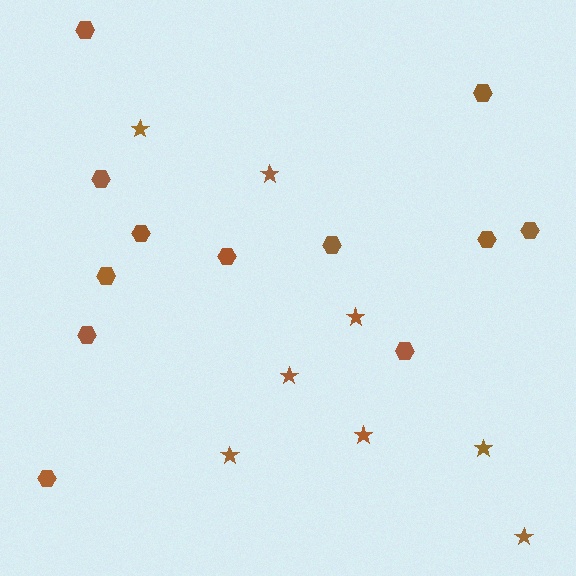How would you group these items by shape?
There are 2 groups: one group of hexagons (12) and one group of stars (8).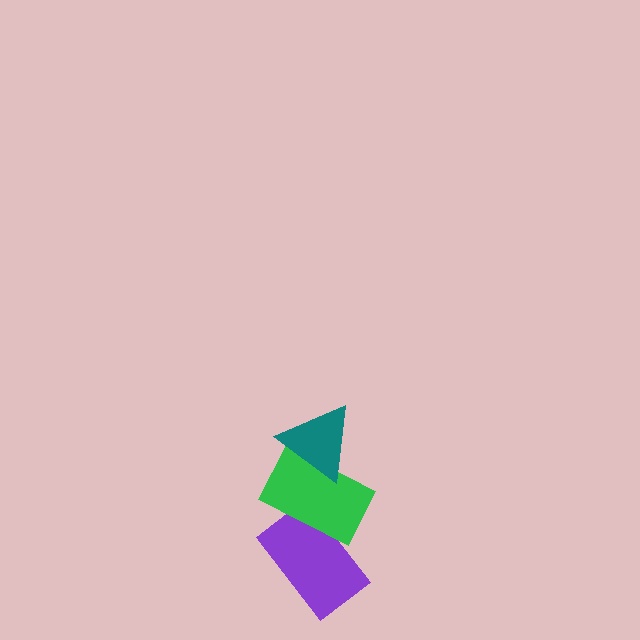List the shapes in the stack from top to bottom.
From top to bottom: the teal triangle, the green rectangle, the purple rectangle.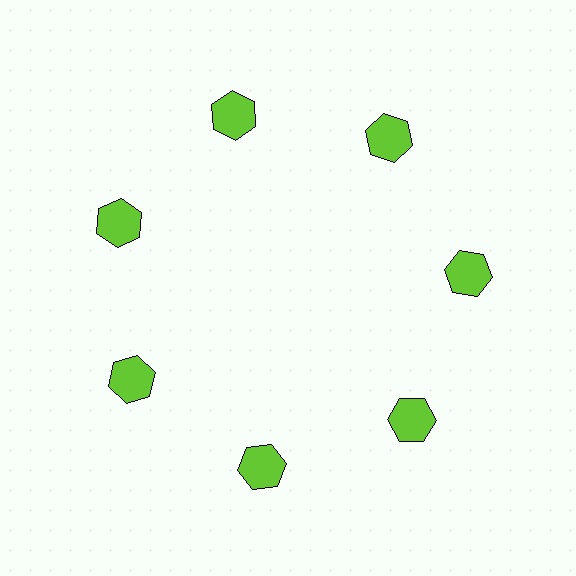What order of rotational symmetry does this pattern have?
This pattern has 7-fold rotational symmetry.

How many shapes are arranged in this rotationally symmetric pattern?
There are 7 shapes, arranged in 7 groups of 1.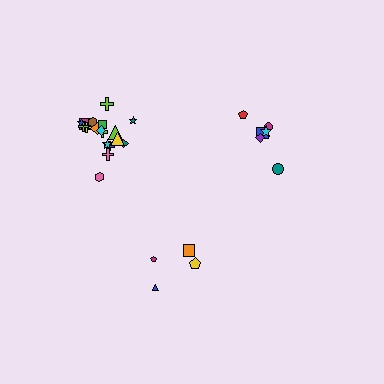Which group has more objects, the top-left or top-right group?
The top-left group.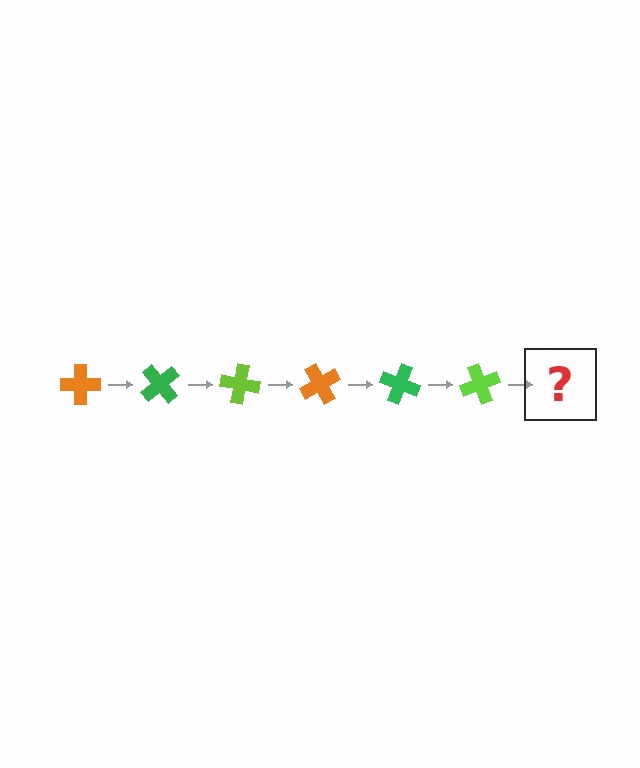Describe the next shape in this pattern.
It should be an orange cross, rotated 300 degrees from the start.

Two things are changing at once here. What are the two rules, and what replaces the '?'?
The two rules are that it rotates 50 degrees each step and the color cycles through orange, green, and lime. The '?' should be an orange cross, rotated 300 degrees from the start.